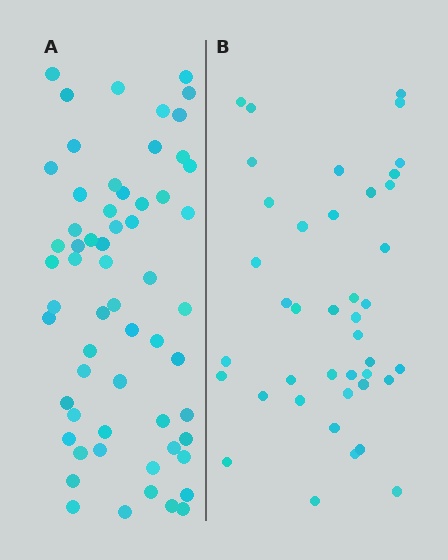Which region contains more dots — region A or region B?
Region A (the left region) has more dots.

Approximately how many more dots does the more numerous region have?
Region A has approximately 20 more dots than region B.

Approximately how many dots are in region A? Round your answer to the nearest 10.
About 60 dots.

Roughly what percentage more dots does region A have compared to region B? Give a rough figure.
About 45% more.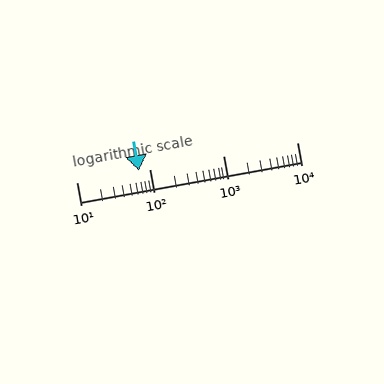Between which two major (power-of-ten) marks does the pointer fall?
The pointer is between 10 and 100.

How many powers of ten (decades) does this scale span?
The scale spans 3 decades, from 10 to 10000.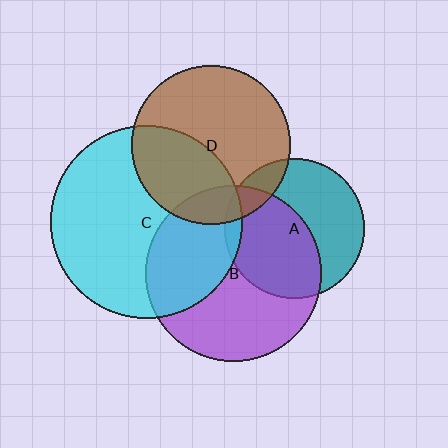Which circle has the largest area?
Circle C (cyan).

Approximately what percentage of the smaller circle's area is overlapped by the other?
Approximately 35%.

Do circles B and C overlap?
Yes.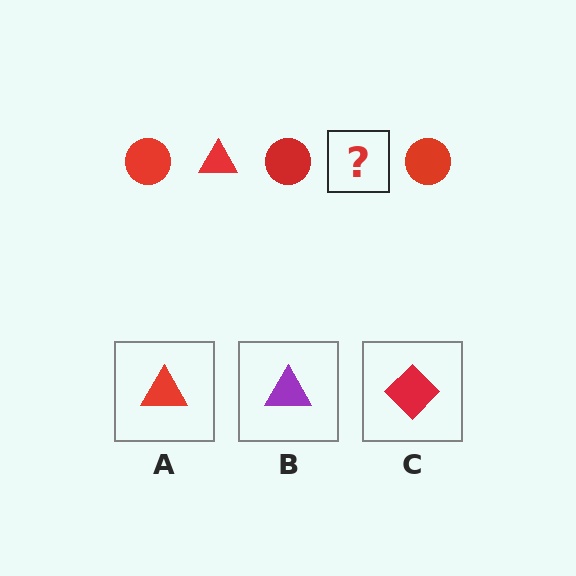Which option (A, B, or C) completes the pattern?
A.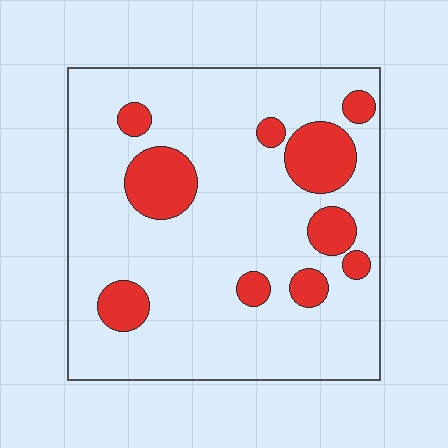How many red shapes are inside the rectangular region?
10.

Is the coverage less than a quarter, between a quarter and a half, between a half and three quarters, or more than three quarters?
Less than a quarter.